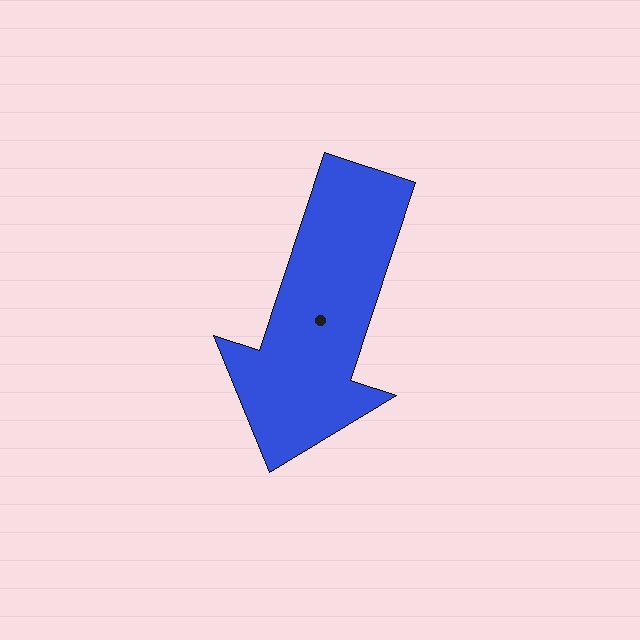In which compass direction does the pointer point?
South.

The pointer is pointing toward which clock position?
Roughly 7 o'clock.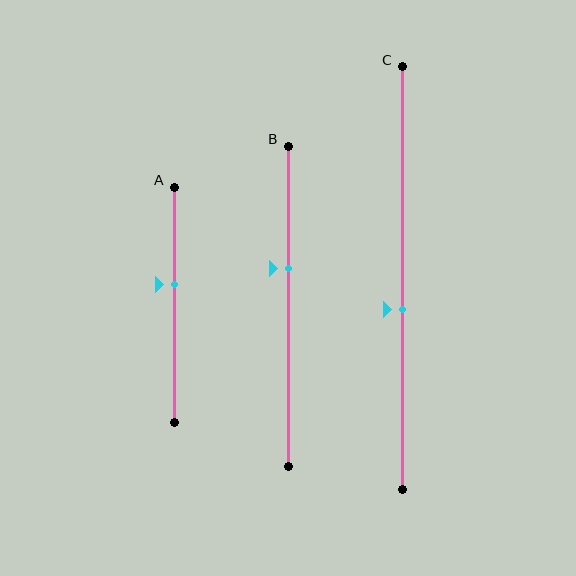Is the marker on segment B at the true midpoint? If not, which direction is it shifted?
No, the marker on segment B is shifted upward by about 12% of the segment length.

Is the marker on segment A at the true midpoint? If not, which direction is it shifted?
No, the marker on segment A is shifted upward by about 9% of the segment length.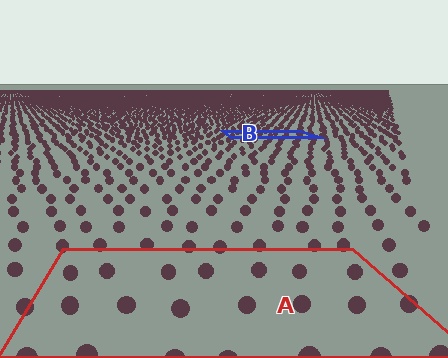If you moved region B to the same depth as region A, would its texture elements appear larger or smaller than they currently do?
They would appear larger. At a closer depth, the same texture elements are projected at a bigger on-screen size.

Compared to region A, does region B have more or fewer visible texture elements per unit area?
Region B has more texture elements per unit area — they are packed more densely because it is farther away.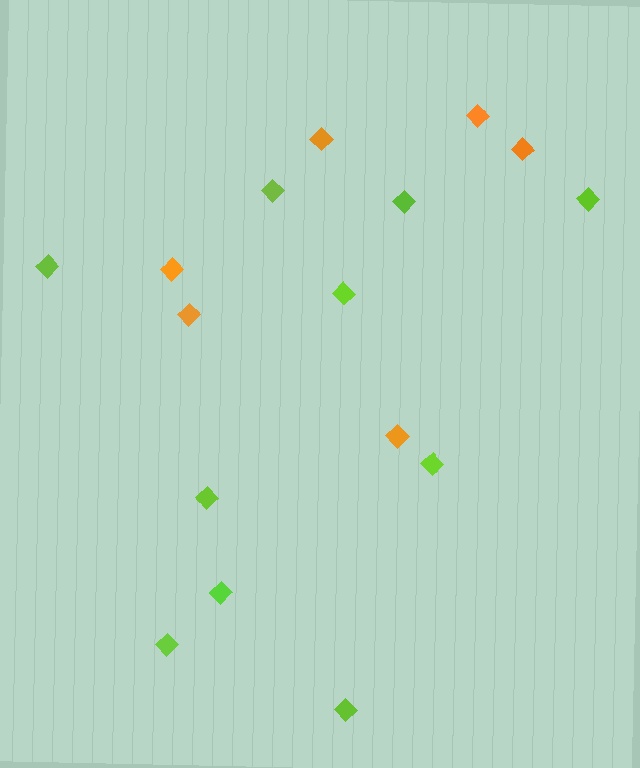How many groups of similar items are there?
There are 2 groups: one group of lime diamonds (10) and one group of orange diamonds (6).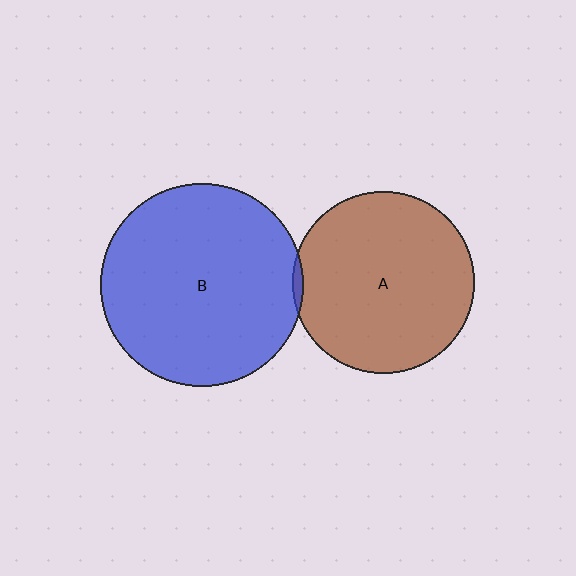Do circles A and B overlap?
Yes.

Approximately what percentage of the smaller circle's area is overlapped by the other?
Approximately 5%.